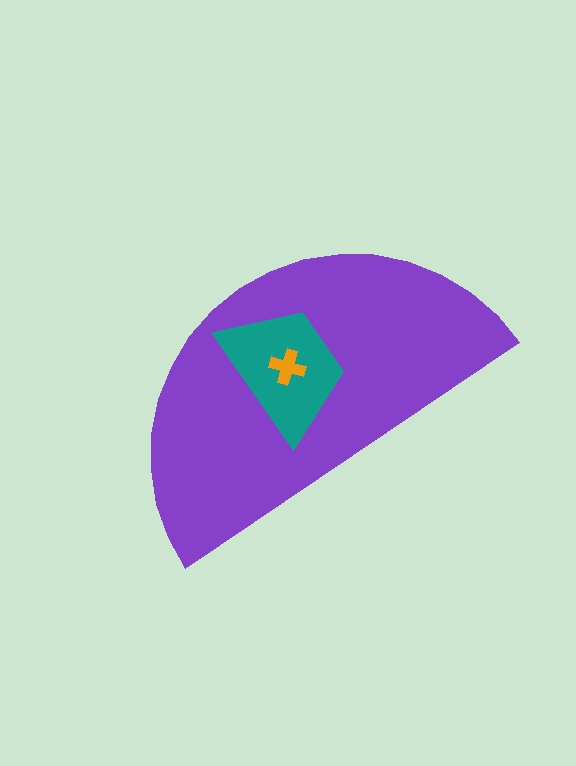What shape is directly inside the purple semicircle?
The teal trapezoid.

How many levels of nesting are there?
3.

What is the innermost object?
The orange cross.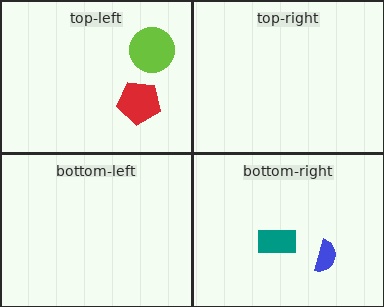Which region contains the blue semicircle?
The bottom-right region.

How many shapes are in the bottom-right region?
2.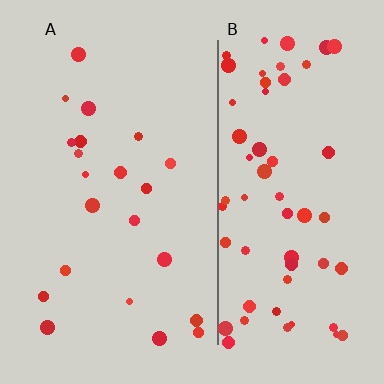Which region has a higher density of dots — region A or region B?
B (the right).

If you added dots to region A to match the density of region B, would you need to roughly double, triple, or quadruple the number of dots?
Approximately triple.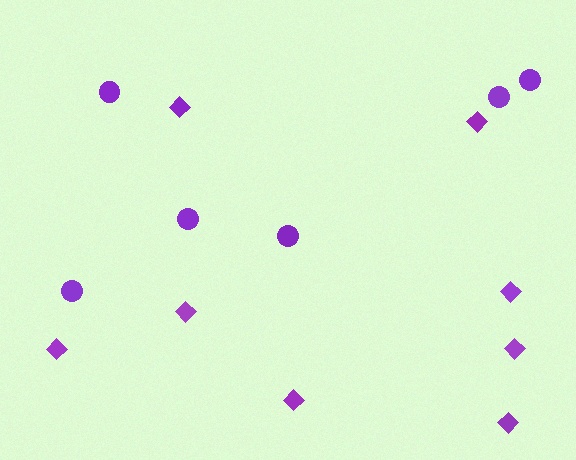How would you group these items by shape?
There are 2 groups: one group of circles (6) and one group of diamonds (8).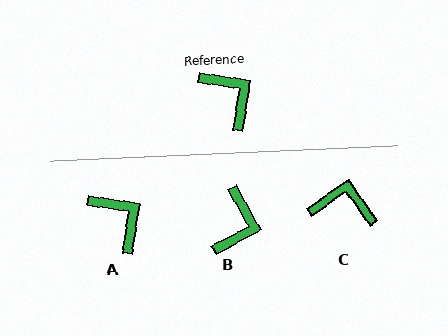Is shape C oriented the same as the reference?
No, it is off by about 45 degrees.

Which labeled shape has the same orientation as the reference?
A.